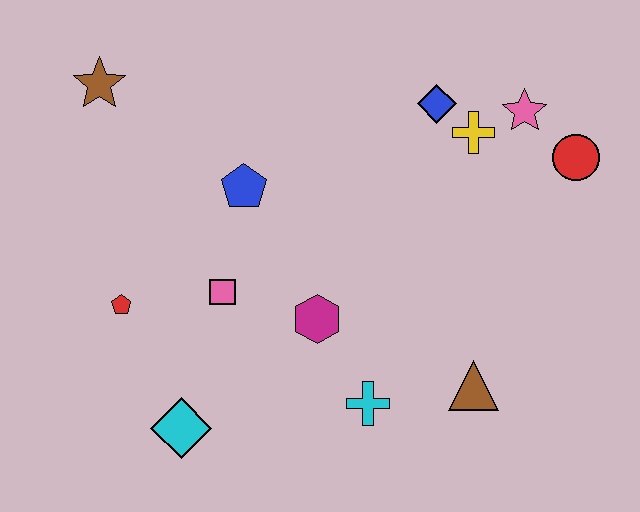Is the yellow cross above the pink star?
No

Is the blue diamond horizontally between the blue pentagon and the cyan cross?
No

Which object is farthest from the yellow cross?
The cyan diamond is farthest from the yellow cross.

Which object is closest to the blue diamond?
The yellow cross is closest to the blue diamond.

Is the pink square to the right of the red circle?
No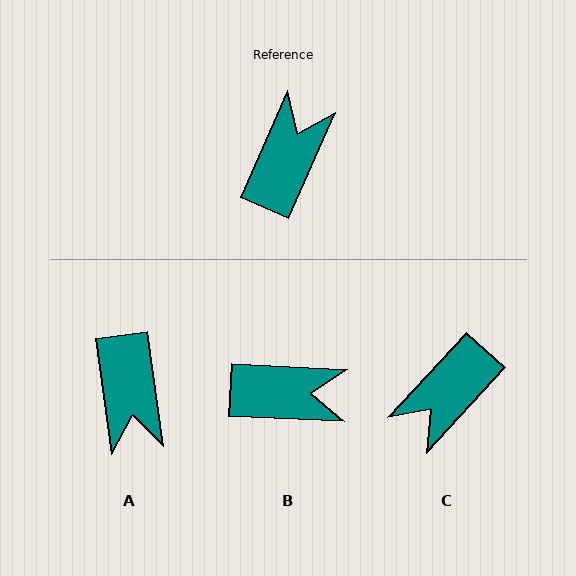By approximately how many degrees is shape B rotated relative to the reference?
Approximately 69 degrees clockwise.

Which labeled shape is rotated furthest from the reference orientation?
C, about 161 degrees away.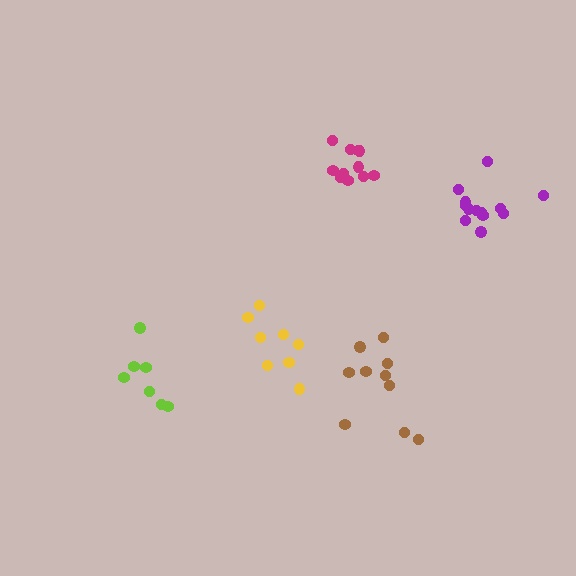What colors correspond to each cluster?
The clusters are colored: lime, yellow, magenta, purple, brown.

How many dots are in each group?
Group 1: 7 dots, Group 2: 8 dots, Group 3: 11 dots, Group 4: 13 dots, Group 5: 10 dots (49 total).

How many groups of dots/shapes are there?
There are 5 groups.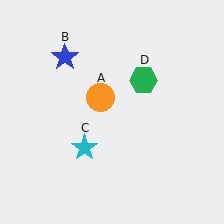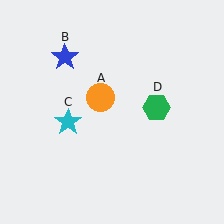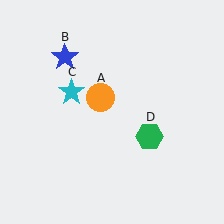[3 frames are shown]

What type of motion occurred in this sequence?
The cyan star (object C), green hexagon (object D) rotated clockwise around the center of the scene.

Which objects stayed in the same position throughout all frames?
Orange circle (object A) and blue star (object B) remained stationary.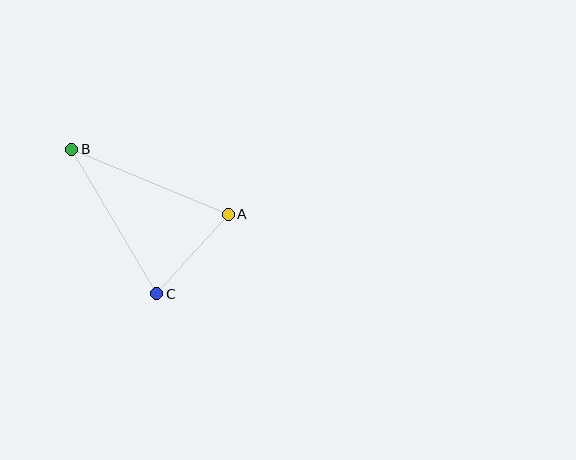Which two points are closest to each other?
Points A and C are closest to each other.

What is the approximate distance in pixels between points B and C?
The distance between B and C is approximately 168 pixels.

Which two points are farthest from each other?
Points A and B are farthest from each other.